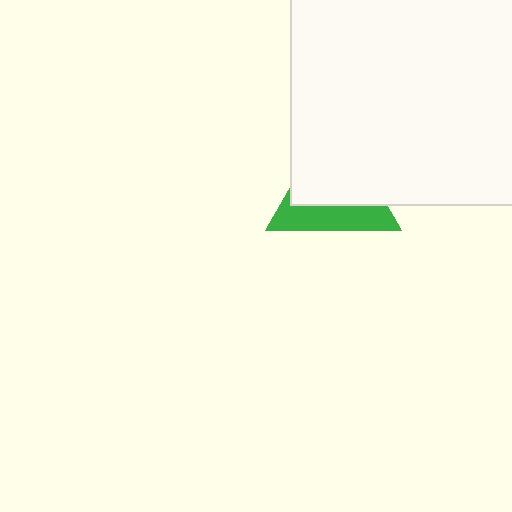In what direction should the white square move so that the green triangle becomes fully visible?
The white square should move up. That is the shortest direction to clear the overlap and leave the green triangle fully visible.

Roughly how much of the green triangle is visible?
A small part of it is visible (roughly 40%).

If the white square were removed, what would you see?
You would see the complete green triangle.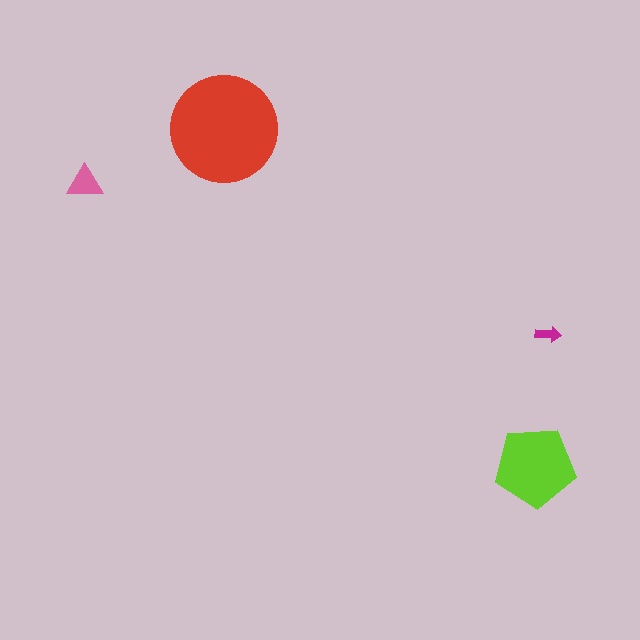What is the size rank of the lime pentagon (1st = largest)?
2nd.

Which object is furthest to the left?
The pink triangle is leftmost.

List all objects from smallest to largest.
The magenta arrow, the pink triangle, the lime pentagon, the red circle.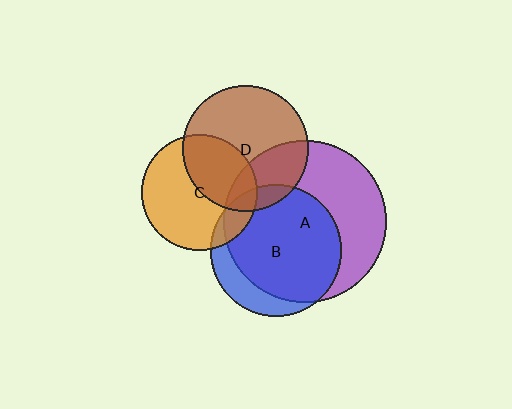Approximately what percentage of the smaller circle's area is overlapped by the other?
Approximately 40%.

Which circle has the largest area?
Circle A (purple).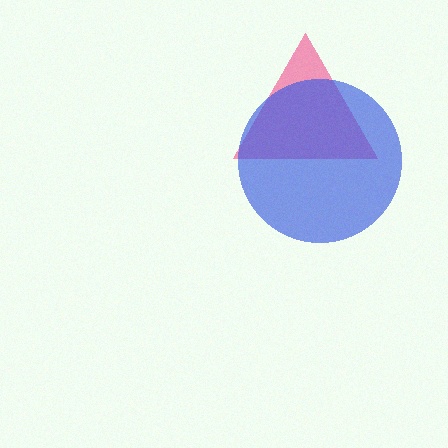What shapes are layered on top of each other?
The layered shapes are: a pink triangle, a blue circle.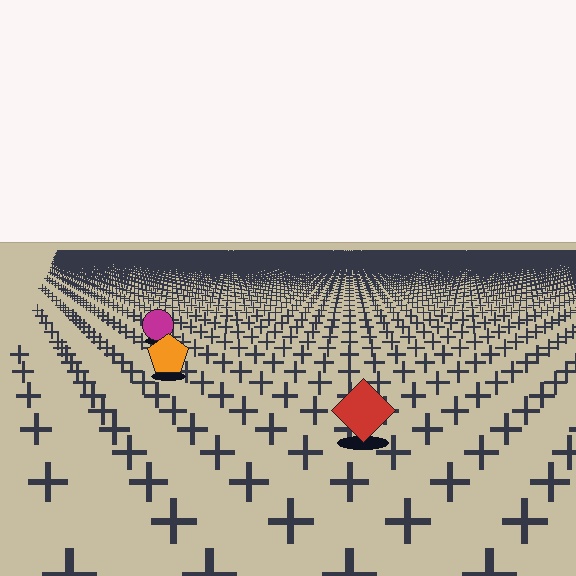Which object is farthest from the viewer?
The magenta circle is farthest from the viewer. It appears smaller and the ground texture around it is denser.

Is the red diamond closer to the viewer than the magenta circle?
Yes. The red diamond is closer — you can tell from the texture gradient: the ground texture is coarser near it.